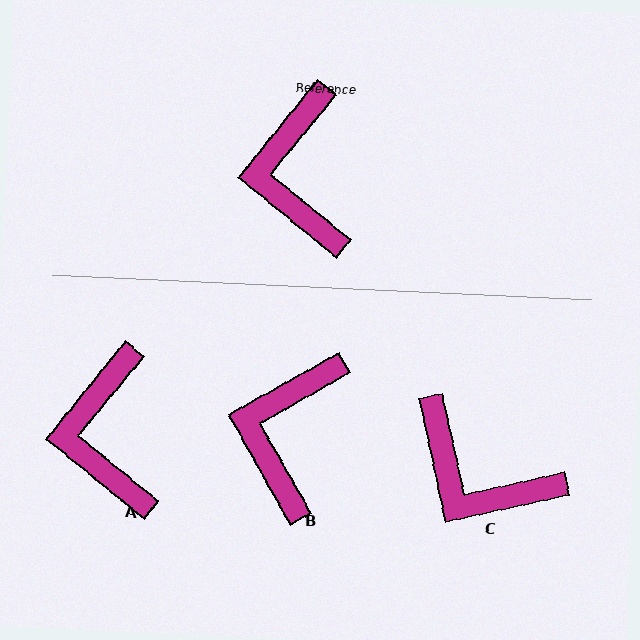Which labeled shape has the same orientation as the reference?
A.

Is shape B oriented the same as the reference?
No, it is off by about 21 degrees.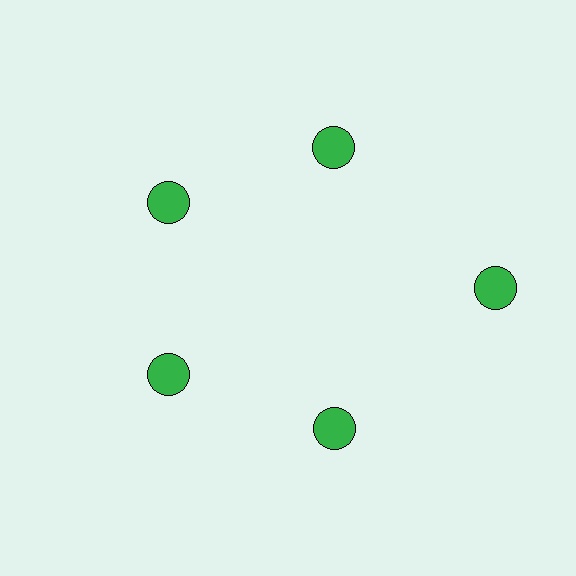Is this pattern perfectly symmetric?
No. The 5 green circles are arranged in a ring, but one element near the 3 o'clock position is pushed outward from the center, breaking the 5-fold rotational symmetry.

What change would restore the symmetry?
The symmetry would be restored by moving it inward, back onto the ring so that all 5 circles sit at equal angles and equal distance from the center.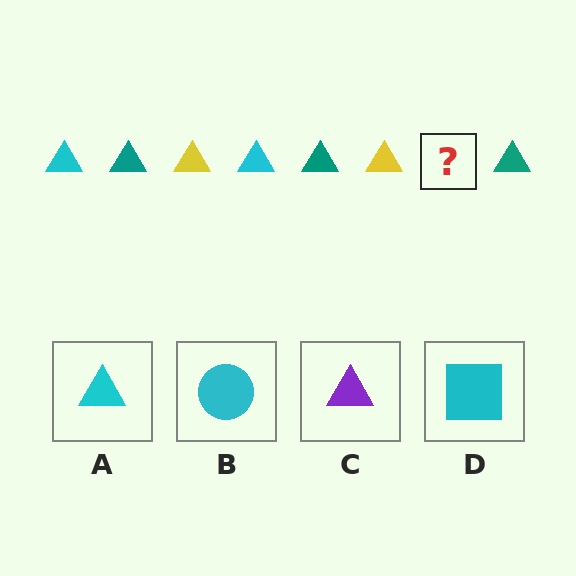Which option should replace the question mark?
Option A.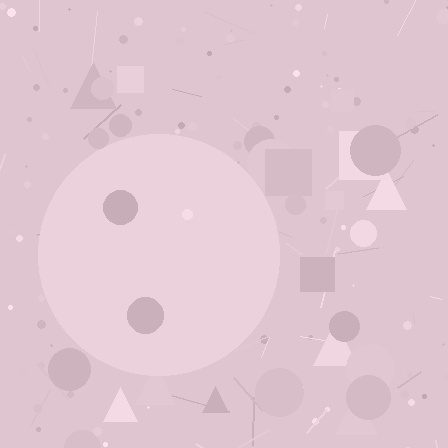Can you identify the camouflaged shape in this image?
The camouflaged shape is a circle.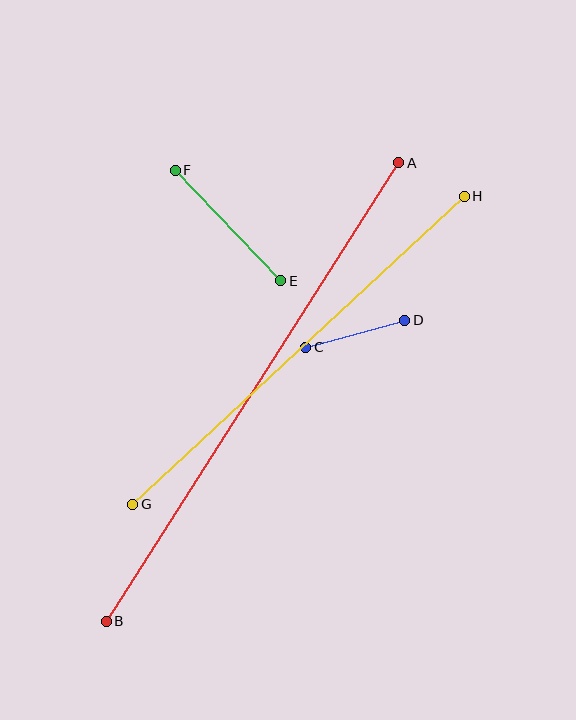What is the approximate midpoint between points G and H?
The midpoint is at approximately (299, 350) pixels.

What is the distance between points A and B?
The distance is approximately 544 pixels.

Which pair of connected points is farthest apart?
Points A and B are farthest apart.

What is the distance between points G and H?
The distance is approximately 453 pixels.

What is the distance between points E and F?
The distance is approximately 153 pixels.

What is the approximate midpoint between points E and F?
The midpoint is at approximately (228, 226) pixels.